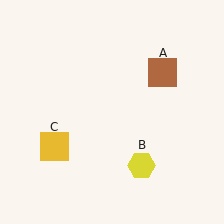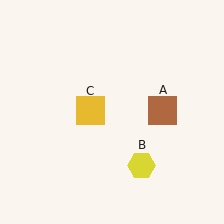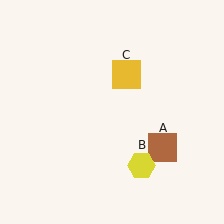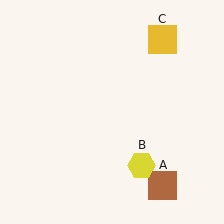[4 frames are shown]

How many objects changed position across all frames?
2 objects changed position: brown square (object A), yellow square (object C).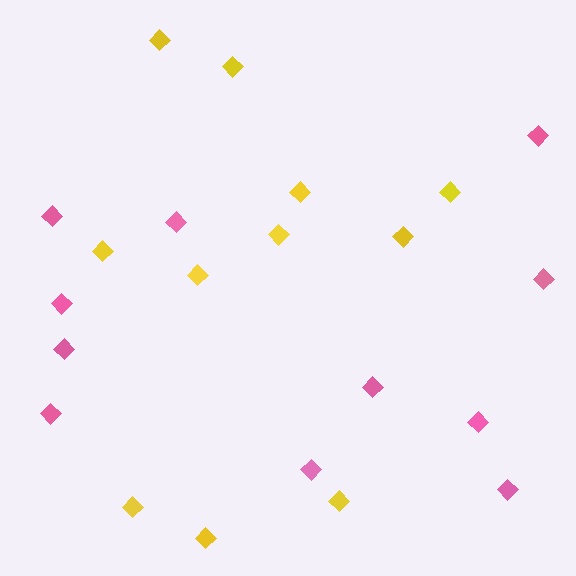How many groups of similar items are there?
There are 2 groups: one group of pink diamonds (11) and one group of yellow diamonds (11).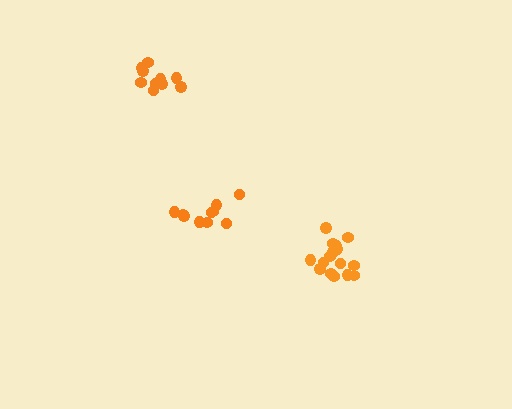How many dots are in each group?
Group 1: 16 dots, Group 2: 10 dots, Group 3: 10 dots (36 total).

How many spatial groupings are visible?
There are 3 spatial groupings.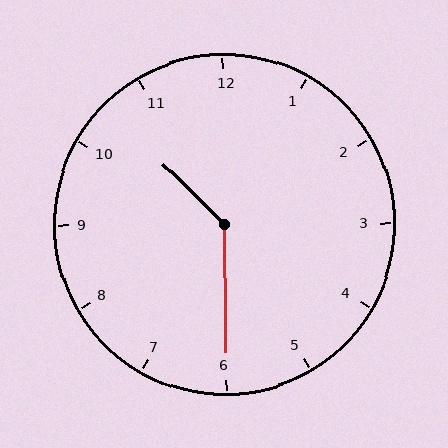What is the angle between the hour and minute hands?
Approximately 135 degrees.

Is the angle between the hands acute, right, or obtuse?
It is obtuse.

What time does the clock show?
10:30.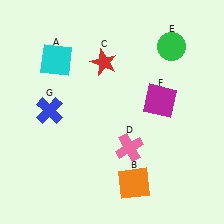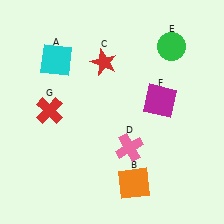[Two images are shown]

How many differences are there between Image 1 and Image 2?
There is 1 difference between the two images.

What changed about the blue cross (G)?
In Image 1, G is blue. In Image 2, it changed to red.